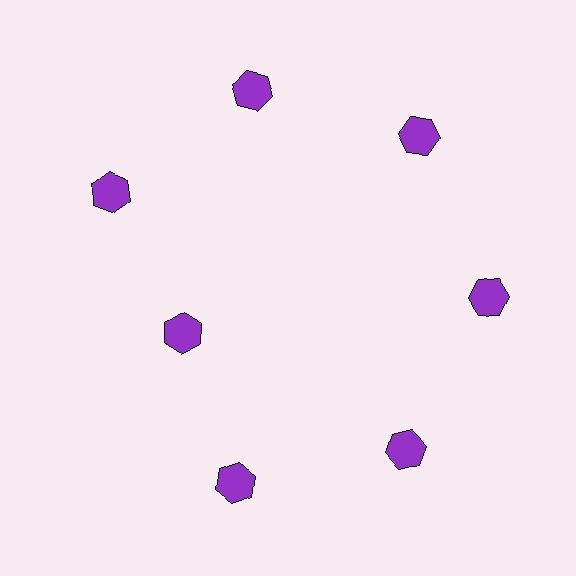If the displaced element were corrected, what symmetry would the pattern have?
It would have 7-fold rotational symmetry — the pattern would map onto itself every 51 degrees.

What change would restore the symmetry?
The symmetry would be restored by moving it outward, back onto the ring so that all 7 hexagons sit at equal angles and equal distance from the center.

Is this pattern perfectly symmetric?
No. The 7 purple hexagons are arranged in a ring, but one element near the 8 o'clock position is pulled inward toward the center, breaking the 7-fold rotational symmetry.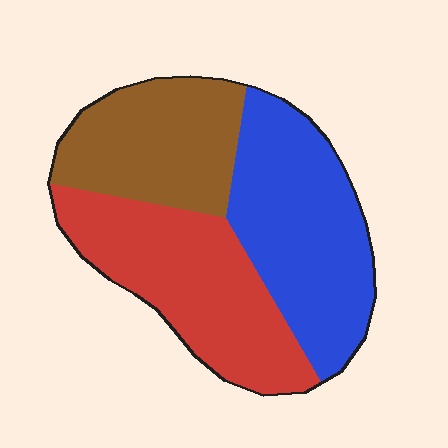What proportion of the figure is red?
Red takes up between a quarter and a half of the figure.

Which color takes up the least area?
Brown, at roughly 25%.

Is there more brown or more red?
Red.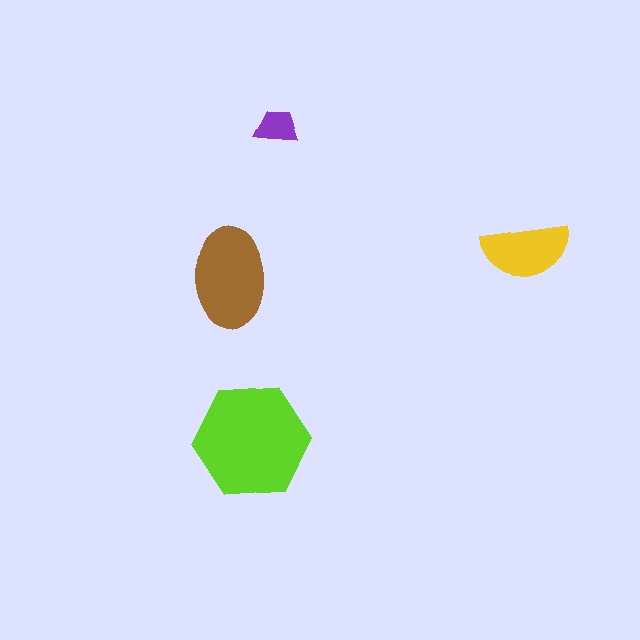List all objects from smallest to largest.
The purple trapezoid, the yellow semicircle, the brown ellipse, the lime hexagon.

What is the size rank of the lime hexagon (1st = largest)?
1st.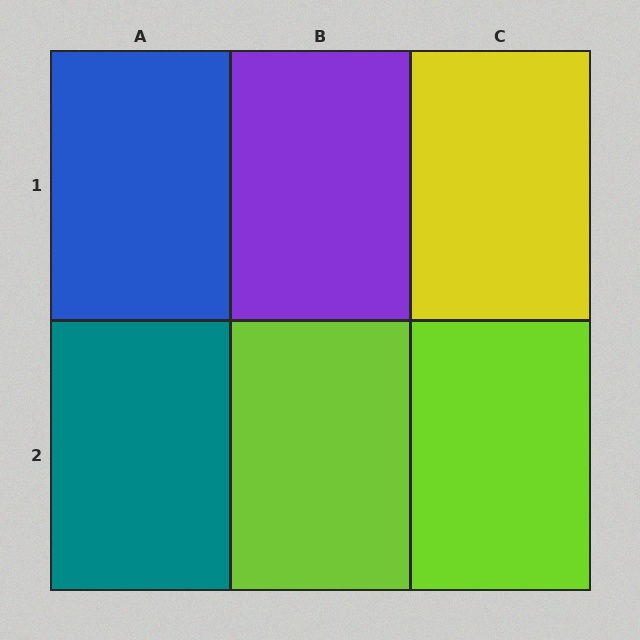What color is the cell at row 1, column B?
Purple.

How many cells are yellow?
1 cell is yellow.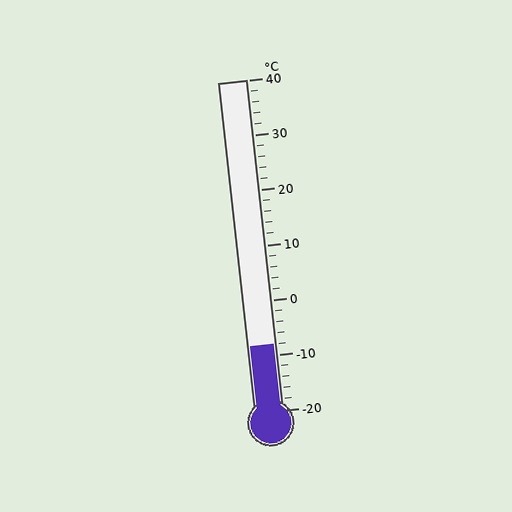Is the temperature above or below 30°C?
The temperature is below 30°C.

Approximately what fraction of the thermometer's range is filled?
The thermometer is filled to approximately 20% of its range.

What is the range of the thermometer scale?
The thermometer scale ranges from -20°C to 40°C.